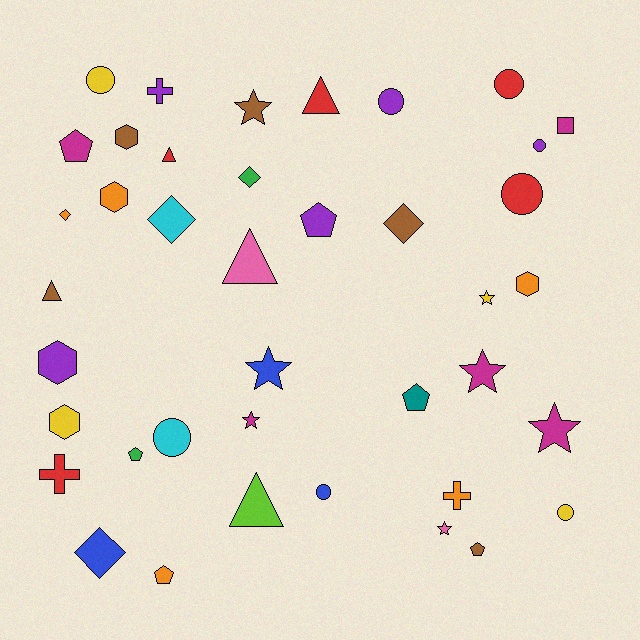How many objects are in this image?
There are 40 objects.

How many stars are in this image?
There are 7 stars.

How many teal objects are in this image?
There is 1 teal object.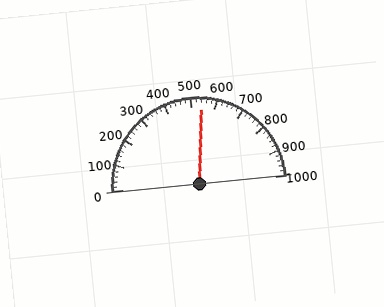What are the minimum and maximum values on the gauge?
The gauge ranges from 0 to 1000.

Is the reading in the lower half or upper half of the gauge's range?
The reading is in the upper half of the range (0 to 1000).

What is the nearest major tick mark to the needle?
The nearest major tick mark is 500.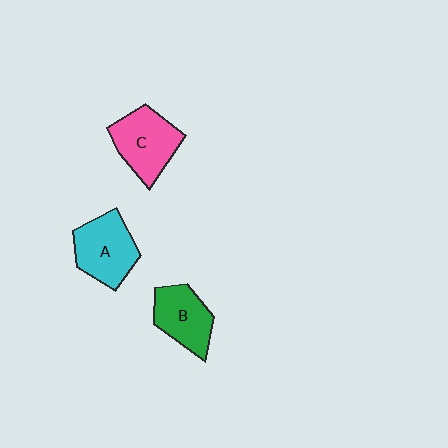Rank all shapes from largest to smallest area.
From largest to smallest: C (pink), A (cyan), B (green).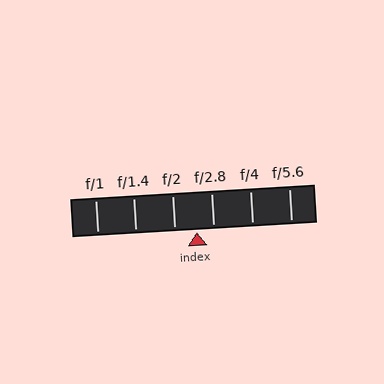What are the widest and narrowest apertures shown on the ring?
The widest aperture shown is f/1 and the narrowest is f/5.6.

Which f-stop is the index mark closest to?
The index mark is closest to f/2.8.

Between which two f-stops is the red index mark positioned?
The index mark is between f/2 and f/2.8.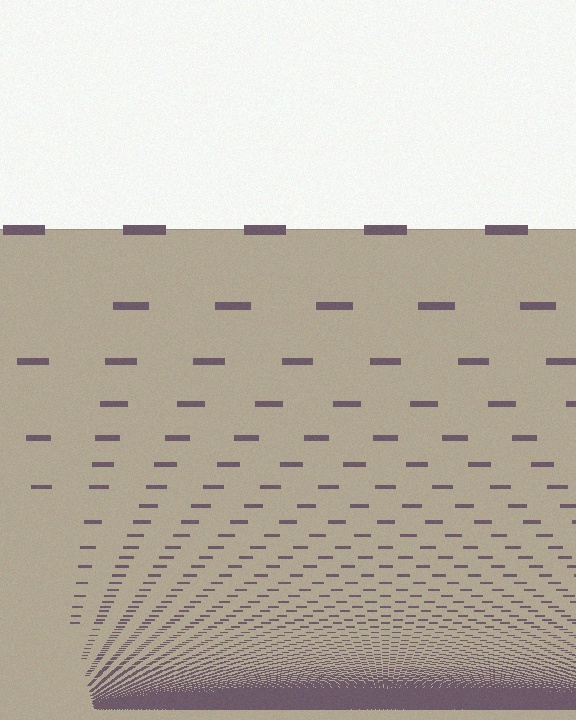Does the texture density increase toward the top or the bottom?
Density increases toward the bottom.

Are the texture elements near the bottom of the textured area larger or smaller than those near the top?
Smaller. The gradient is inverted — elements near the bottom are smaller and denser.